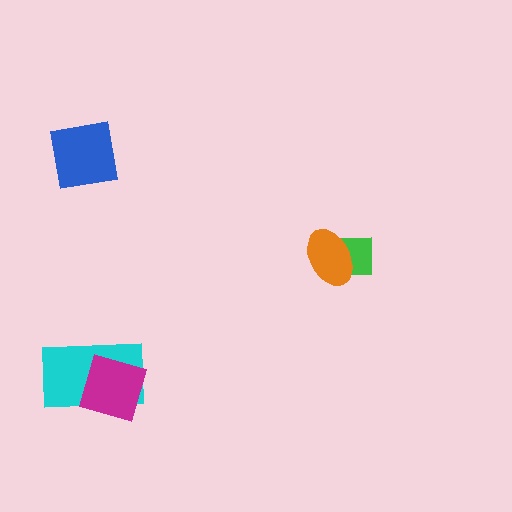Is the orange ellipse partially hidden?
No, no other shape covers it.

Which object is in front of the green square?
The orange ellipse is in front of the green square.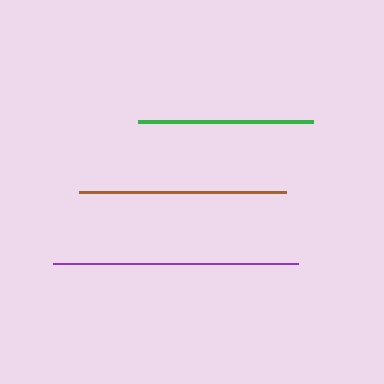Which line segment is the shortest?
The green line is the shortest at approximately 175 pixels.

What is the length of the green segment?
The green segment is approximately 175 pixels long.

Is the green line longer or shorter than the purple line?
The purple line is longer than the green line.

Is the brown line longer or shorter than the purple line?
The purple line is longer than the brown line.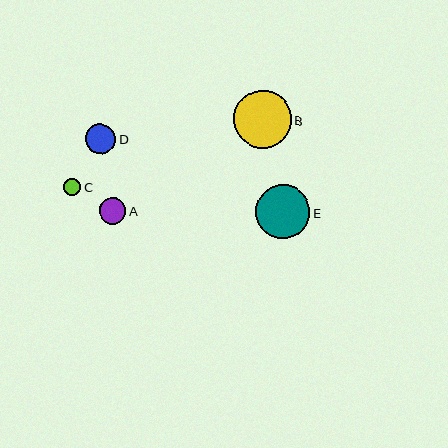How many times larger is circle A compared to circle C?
Circle A is approximately 1.6 times the size of circle C.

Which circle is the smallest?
Circle C is the smallest with a size of approximately 17 pixels.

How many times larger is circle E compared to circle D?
Circle E is approximately 1.8 times the size of circle D.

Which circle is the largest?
Circle B is the largest with a size of approximately 58 pixels.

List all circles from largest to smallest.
From largest to smallest: B, E, D, A, C.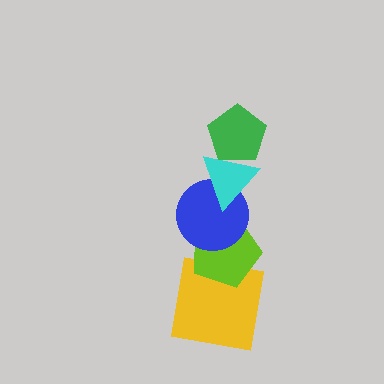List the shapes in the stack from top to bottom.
From top to bottom: the green pentagon, the cyan triangle, the blue circle, the lime pentagon, the yellow square.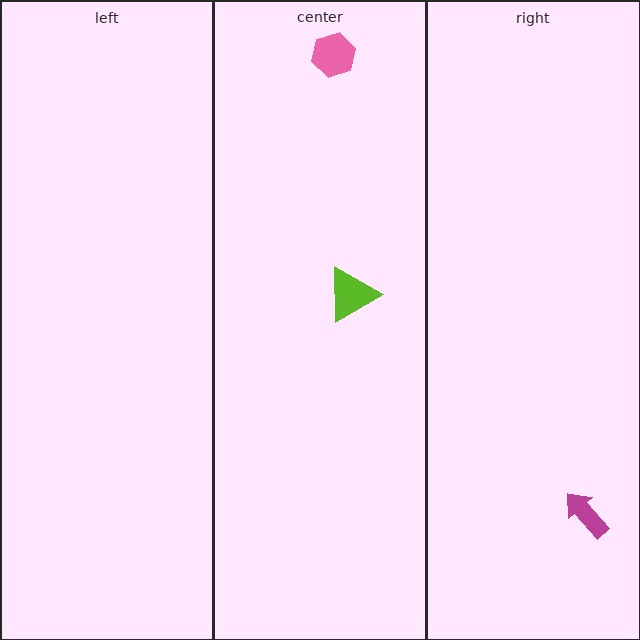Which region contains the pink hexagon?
The center region.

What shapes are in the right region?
The magenta arrow.